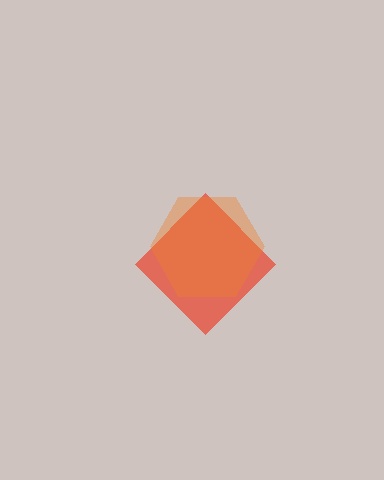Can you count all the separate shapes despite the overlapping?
Yes, there are 2 separate shapes.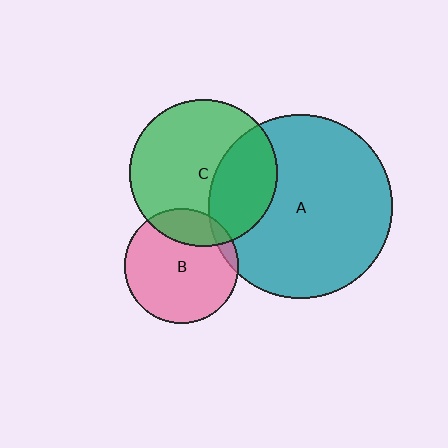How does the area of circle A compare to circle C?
Approximately 1.6 times.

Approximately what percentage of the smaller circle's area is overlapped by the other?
Approximately 20%.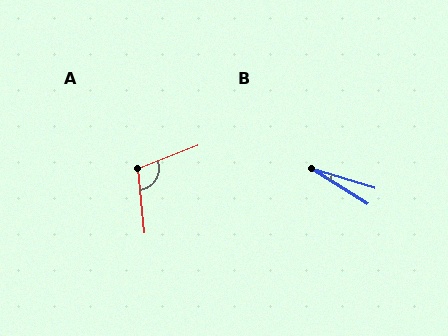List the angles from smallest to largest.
B (15°), A (105°).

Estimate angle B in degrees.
Approximately 15 degrees.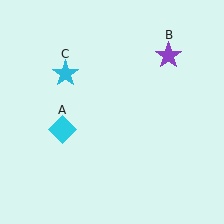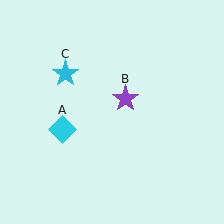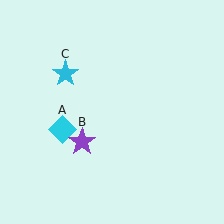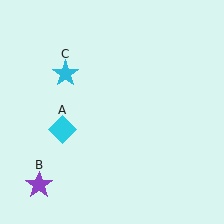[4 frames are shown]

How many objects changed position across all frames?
1 object changed position: purple star (object B).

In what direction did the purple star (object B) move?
The purple star (object B) moved down and to the left.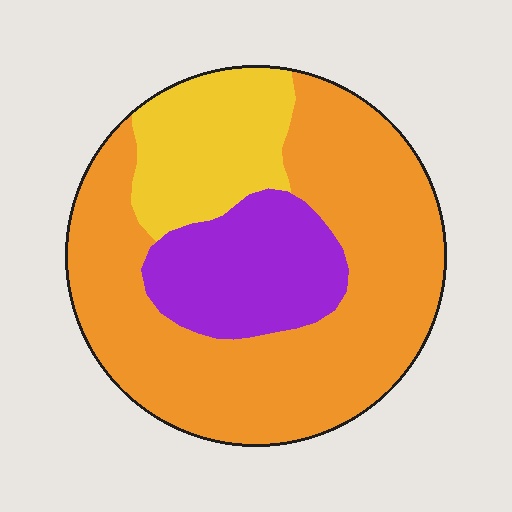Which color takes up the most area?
Orange, at roughly 60%.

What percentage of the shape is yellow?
Yellow covers 19% of the shape.